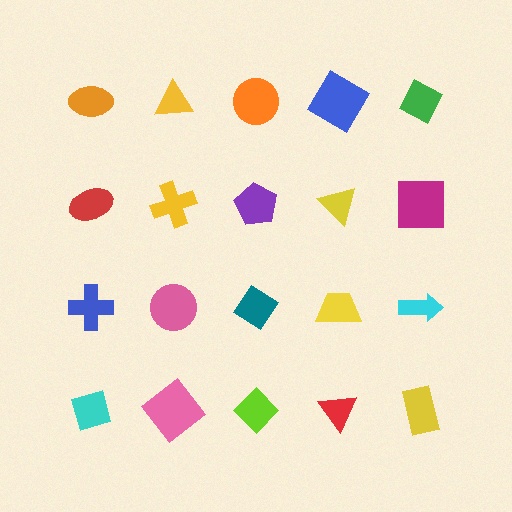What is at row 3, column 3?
A teal diamond.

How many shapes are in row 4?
5 shapes.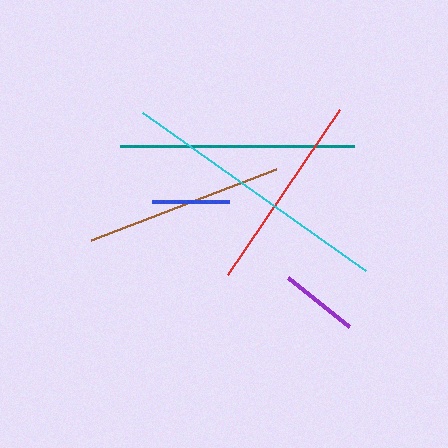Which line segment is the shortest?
The blue line is the shortest at approximately 77 pixels.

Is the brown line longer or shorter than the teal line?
The teal line is longer than the brown line.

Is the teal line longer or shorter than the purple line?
The teal line is longer than the purple line.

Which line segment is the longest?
The cyan line is the longest at approximately 273 pixels.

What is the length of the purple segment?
The purple segment is approximately 78 pixels long.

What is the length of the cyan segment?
The cyan segment is approximately 273 pixels long.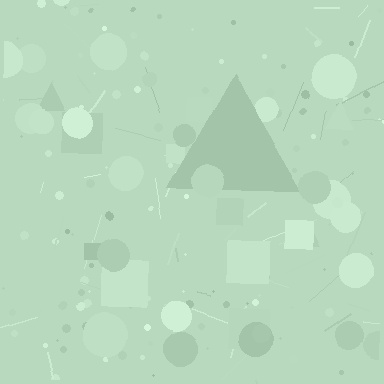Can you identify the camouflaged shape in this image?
The camouflaged shape is a triangle.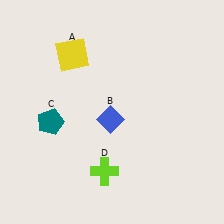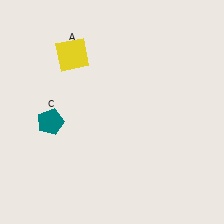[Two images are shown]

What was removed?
The lime cross (D), the blue diamond (B) were removed in Image 2.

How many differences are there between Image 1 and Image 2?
There are 2 differences between the two images.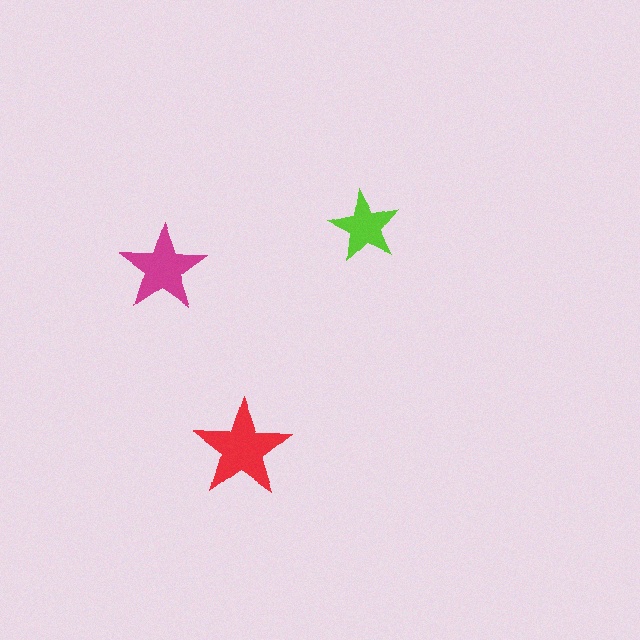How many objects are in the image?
There are 3 objects in the image.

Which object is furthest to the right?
The lime star is rightmost.